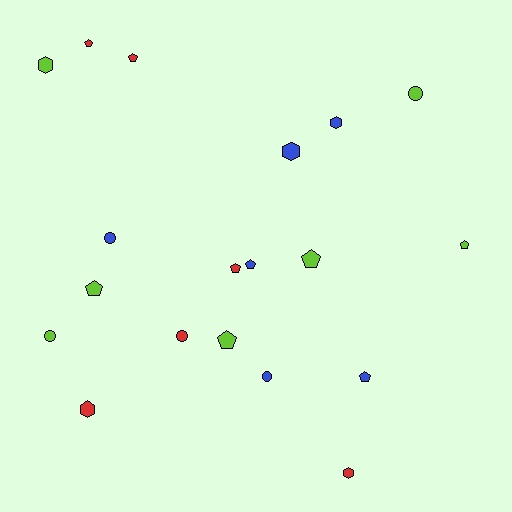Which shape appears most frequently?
Pentagon, with 9 objects.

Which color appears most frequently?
Lime, with 7 objects.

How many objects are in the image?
There are 19 objects.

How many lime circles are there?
There are 2 lime circles.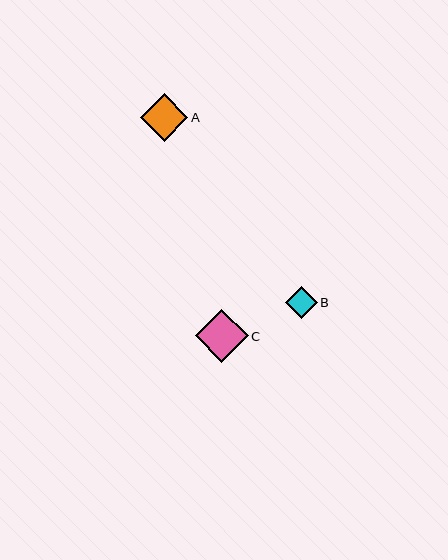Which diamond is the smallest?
Diamond B is the smallest with a size of approximately 32 pixels.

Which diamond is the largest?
Diamond C is the largest with a size of approximately 53 pixels.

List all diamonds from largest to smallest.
From largest to smallest: C, A, B.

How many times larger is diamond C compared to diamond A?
Diamond C is approximately 1.1 times the size of diamond A.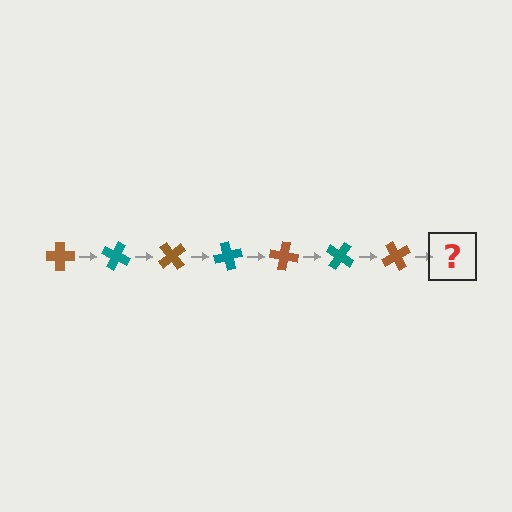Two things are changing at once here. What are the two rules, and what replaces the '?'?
The two rules are that it rotates 25 degrees each step and the color cycles through brown and teal. The '?' should be a teal cross, rotated 175 degrees from the start.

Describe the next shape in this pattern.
It should be a teal cross, rotated 175 degrees from the start.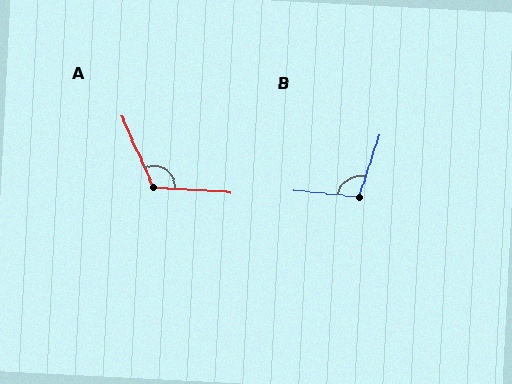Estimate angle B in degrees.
Approximately 103 degrees.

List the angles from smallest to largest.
B (103°), A (119°).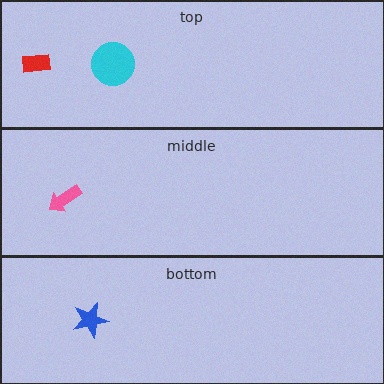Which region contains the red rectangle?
The top region.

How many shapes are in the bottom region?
1.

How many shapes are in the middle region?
1.